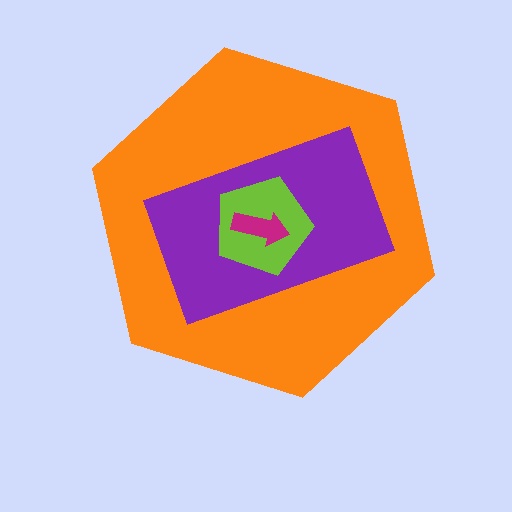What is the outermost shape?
The orange hexagon.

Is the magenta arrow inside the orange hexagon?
Yes.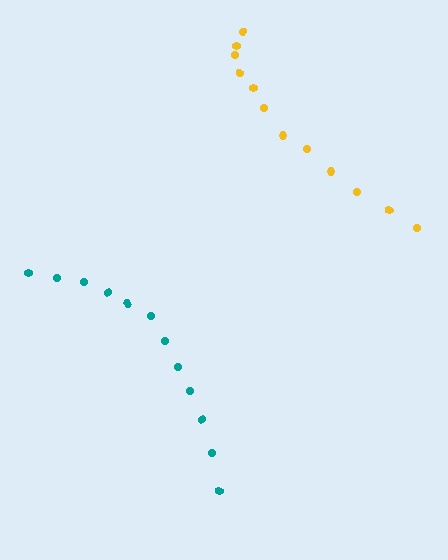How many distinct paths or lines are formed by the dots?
There are 2 distinct paths.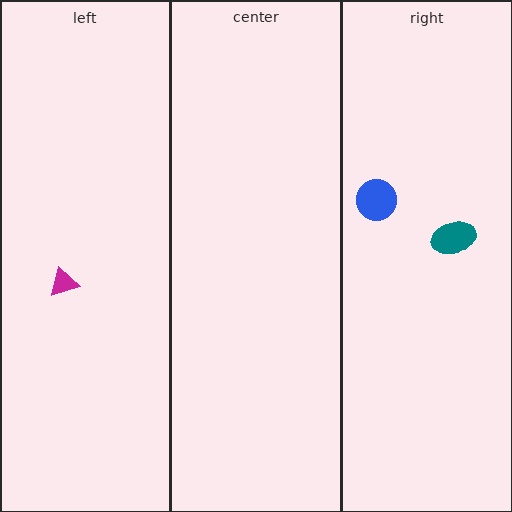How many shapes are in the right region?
2.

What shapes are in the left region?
The magenta triangle.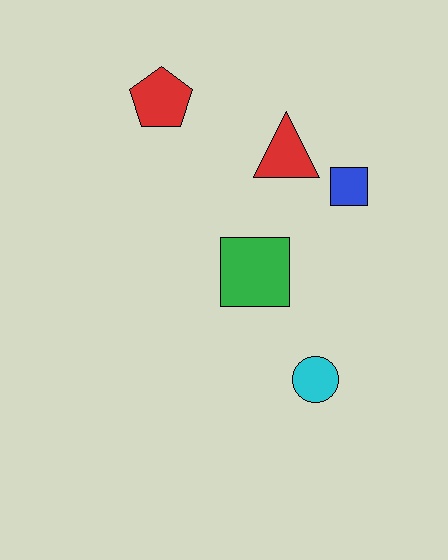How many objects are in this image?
There are 5 objects.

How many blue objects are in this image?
There is 1 blue object.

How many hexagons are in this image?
There are no hexagons.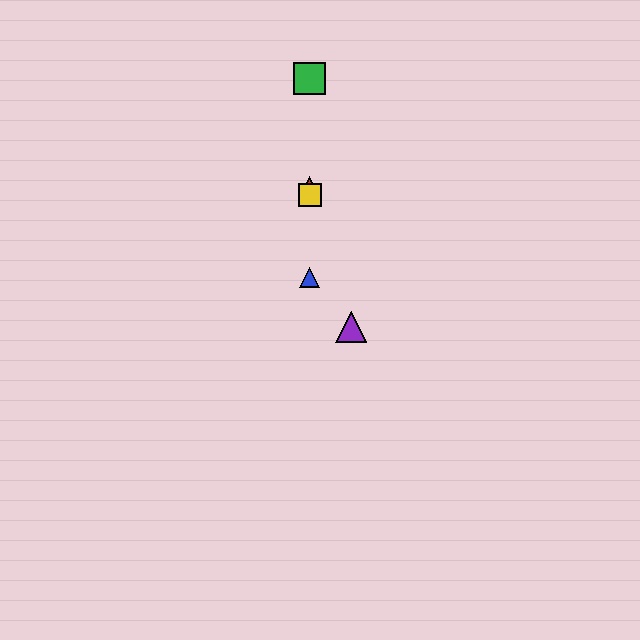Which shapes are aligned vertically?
The red star, the blue triangle, the green square, the yellow square are aligned vertically.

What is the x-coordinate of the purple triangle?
The purple triangle is at x≈351.